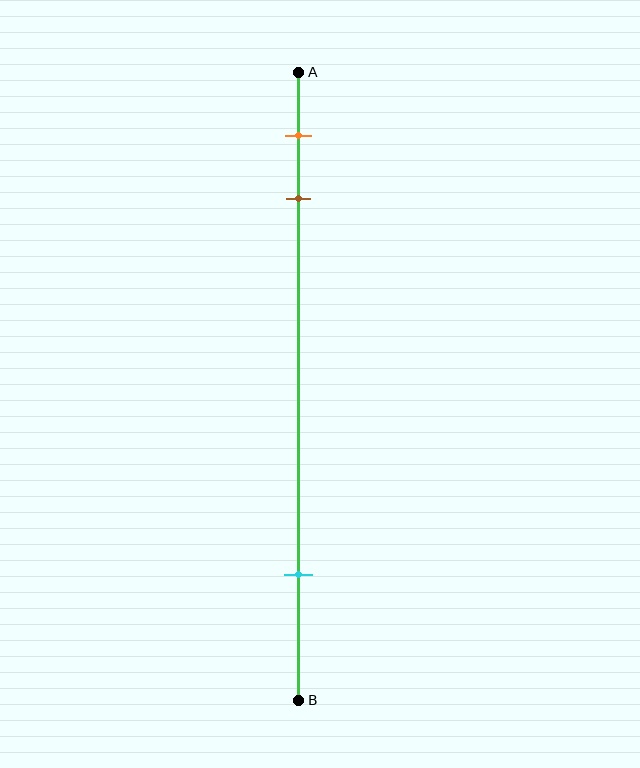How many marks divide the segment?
There are 3 marks dividing the segment.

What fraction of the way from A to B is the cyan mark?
The cyan mark is approximately 80% (0.8) of the way from A to B.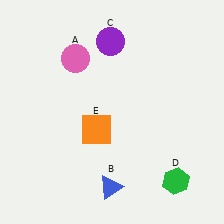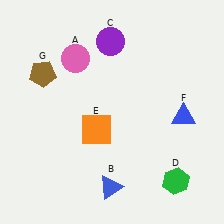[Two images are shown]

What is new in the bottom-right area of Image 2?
A blue triangle (F) was added in the bottom-right area of Image 2.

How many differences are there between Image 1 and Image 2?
There are 2 differences between the two images.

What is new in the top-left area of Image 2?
A brown pentagon (G) was added in the top-left area of Image 2.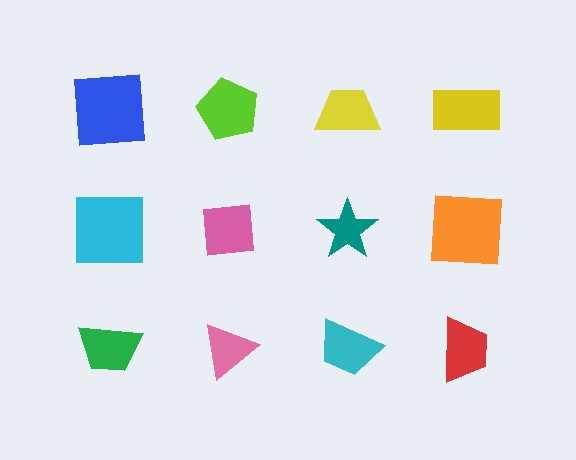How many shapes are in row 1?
4 shapes.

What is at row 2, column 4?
An orange square.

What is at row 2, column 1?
A cyan square.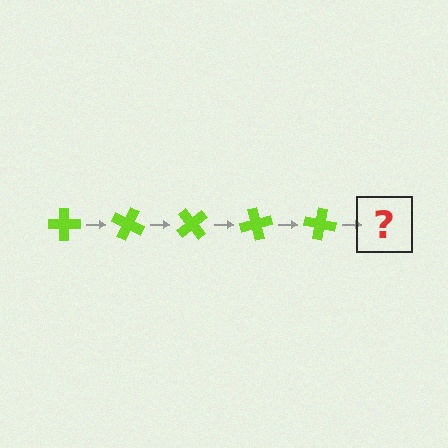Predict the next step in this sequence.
The next step is a lime cross rotated 125 degrees.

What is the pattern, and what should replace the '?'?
The pattern is that the cross rotates 25 degrees each step. The '?' should be a lime cross rotated 125 degrees.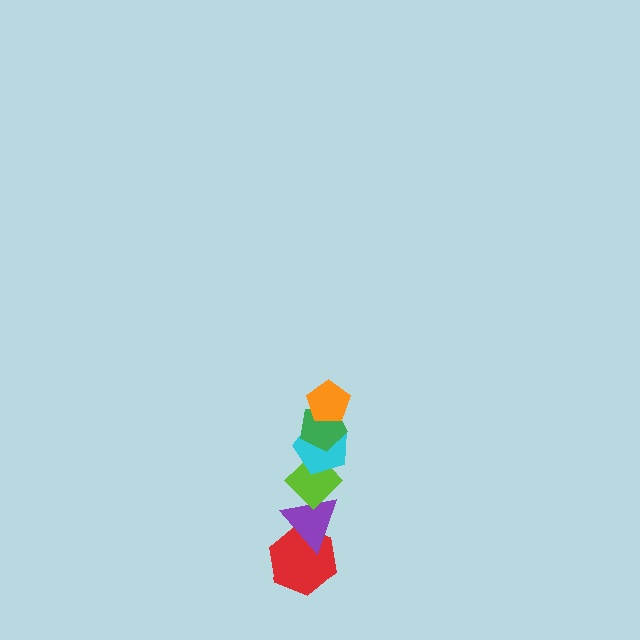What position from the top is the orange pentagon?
The orange pentagon is 1st from the top.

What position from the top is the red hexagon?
The red hexagon is 6th from the top.